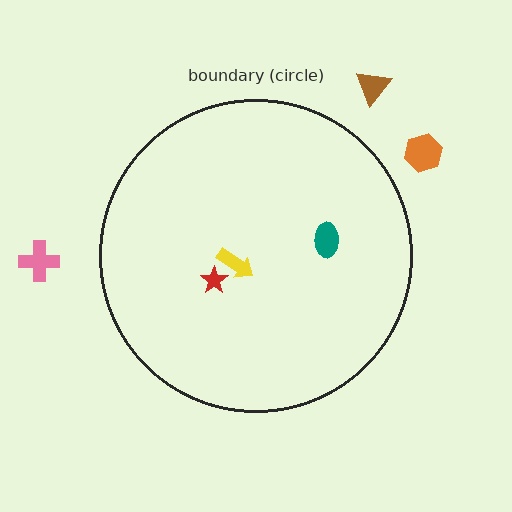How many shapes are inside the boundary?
3 inside, 3 outside.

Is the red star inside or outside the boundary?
Inside.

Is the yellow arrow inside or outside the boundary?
Inside.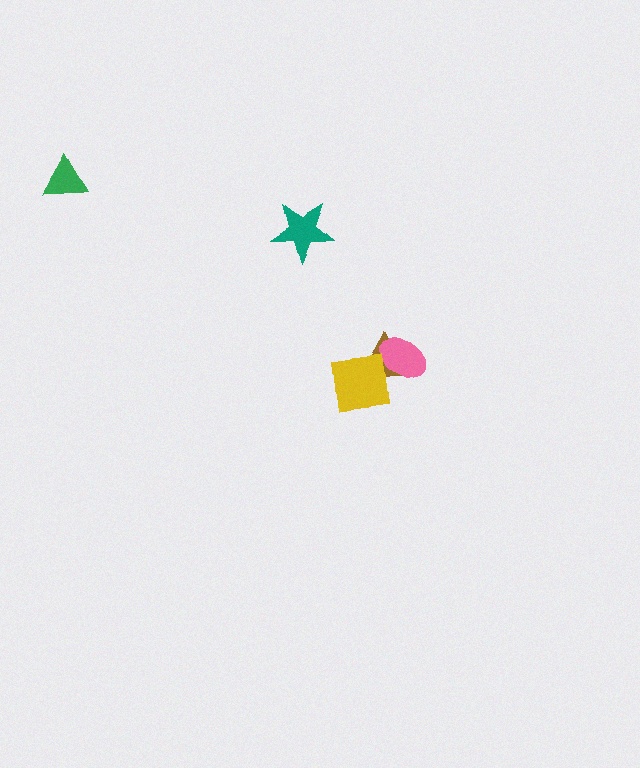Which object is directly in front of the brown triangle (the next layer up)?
The pink ellipse is directly in front of the brown triangle.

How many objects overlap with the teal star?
0 objects overlap with the teal star.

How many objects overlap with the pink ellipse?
2 objects overlap with the pink ellipse.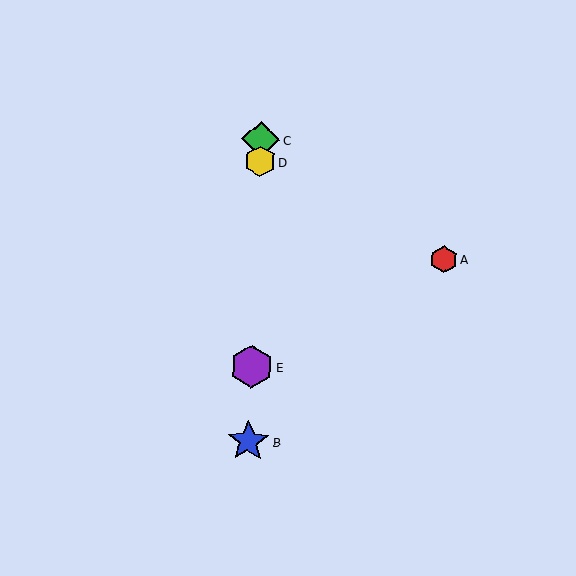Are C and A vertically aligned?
No, C is at x≈261 and A is at x≈444.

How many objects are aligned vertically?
4 objects (B, C, D, E) are aligned vertically.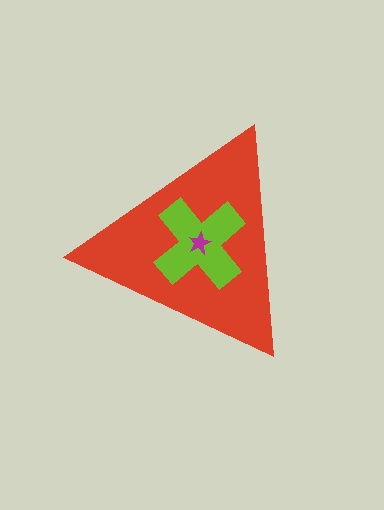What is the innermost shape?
The magenta star.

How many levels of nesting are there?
3.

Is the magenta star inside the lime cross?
Yes.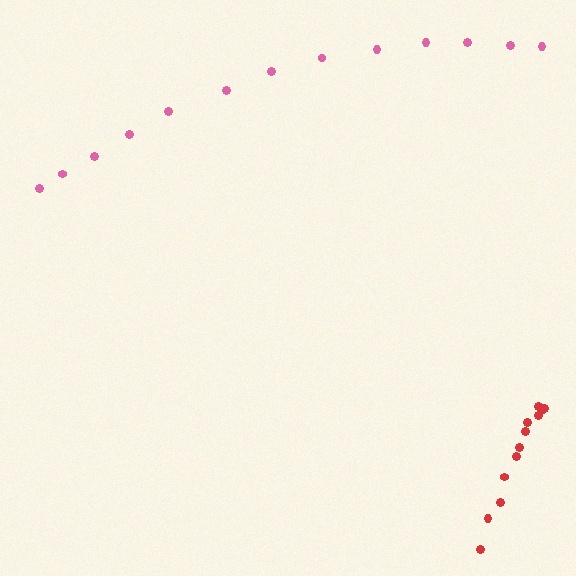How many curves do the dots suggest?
There are 2 distinct paths.